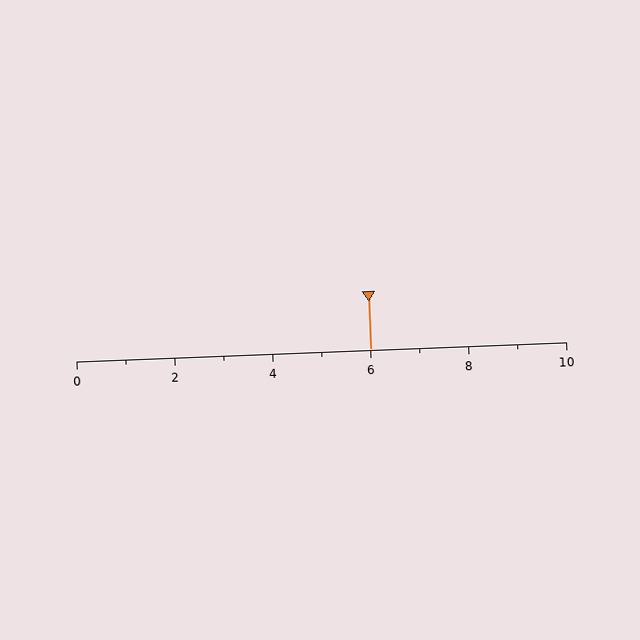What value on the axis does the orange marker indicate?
The marker indicates approximately 6.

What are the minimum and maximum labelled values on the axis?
The axis runs from 0 to 10.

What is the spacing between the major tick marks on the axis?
The major ticks are spaced 2 apart.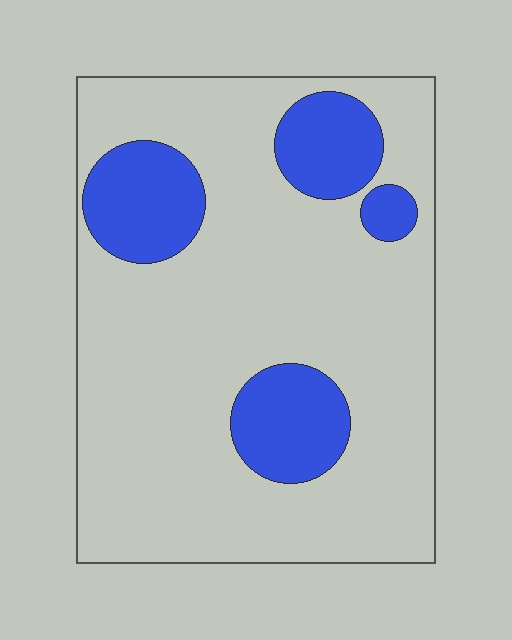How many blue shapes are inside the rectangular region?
4.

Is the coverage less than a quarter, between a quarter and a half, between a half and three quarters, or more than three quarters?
Less than a quarter.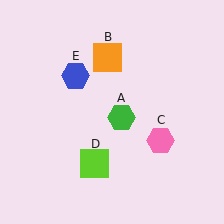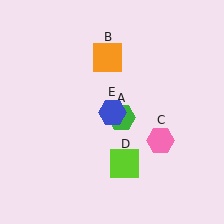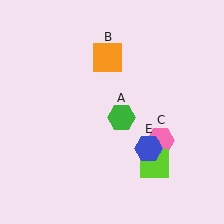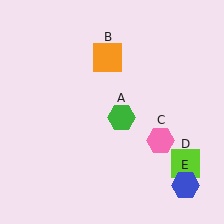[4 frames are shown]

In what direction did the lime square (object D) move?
The lime square (object D) moved right.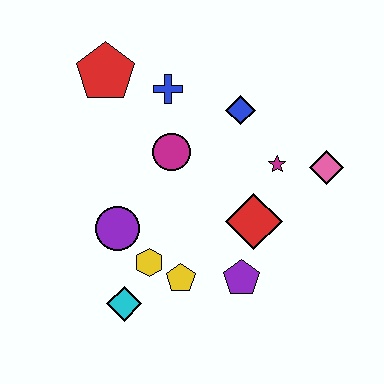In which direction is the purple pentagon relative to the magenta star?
The purple pentagon is below the magenta star.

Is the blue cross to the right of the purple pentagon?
No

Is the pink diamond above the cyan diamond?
Yes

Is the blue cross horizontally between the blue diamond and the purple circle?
Yes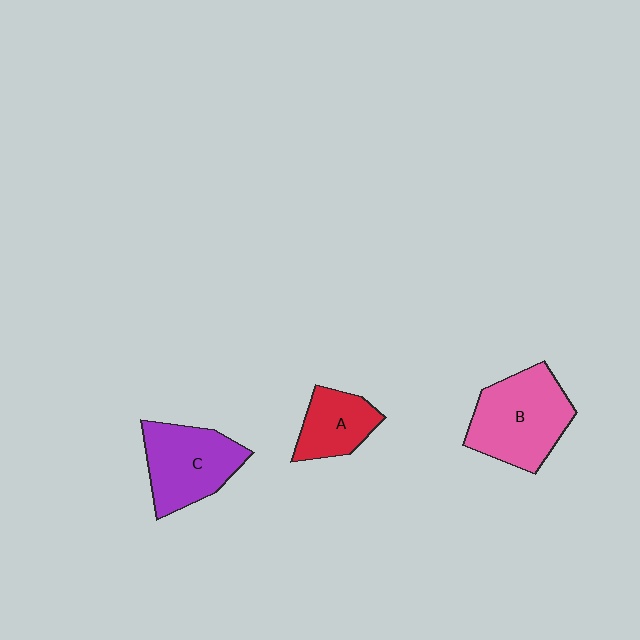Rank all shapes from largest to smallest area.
From largest to smallest: B (pink), C (purple), A (red).